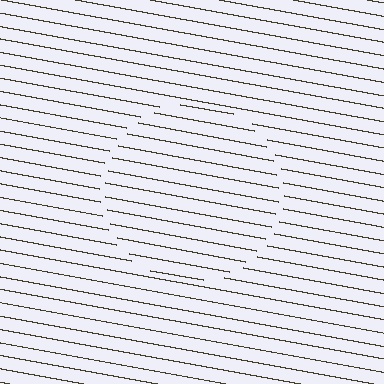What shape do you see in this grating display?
An illusory circle. The interior of the shape contains the same grating, shifted by half a period — the contour is defined by the phase discontinuity where line-ends from the inner and outer gratings abut.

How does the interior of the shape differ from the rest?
The interior of the shape contains the same grating, shifted by half a period — the contour is defined by the phase discontinuity where line-ends from the inner and outer gratings abut.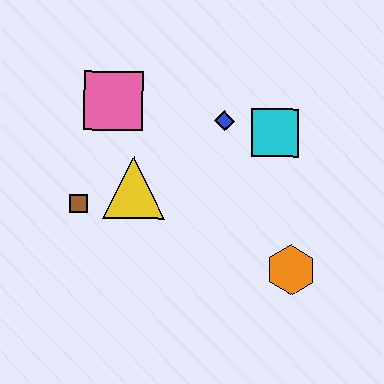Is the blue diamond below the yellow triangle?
No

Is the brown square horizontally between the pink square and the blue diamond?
No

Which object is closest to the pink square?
The yellow triangle is closest to the pink square.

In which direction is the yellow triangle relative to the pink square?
The yellow triangle is below the pink square.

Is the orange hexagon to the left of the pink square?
No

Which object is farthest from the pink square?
The orange hexagon is farthest from the pink square.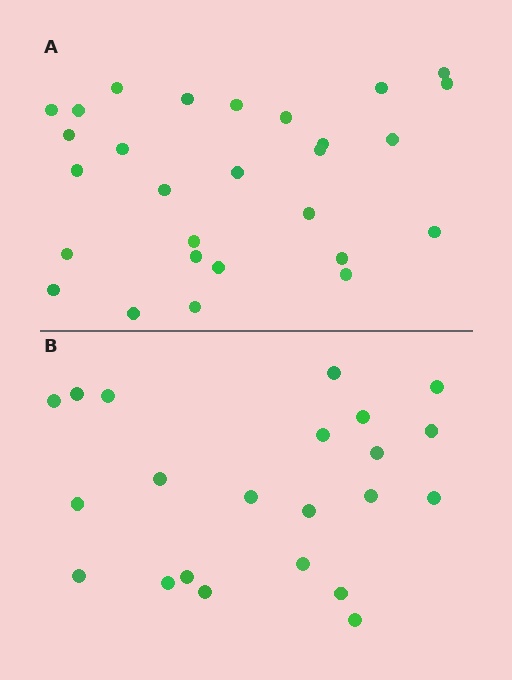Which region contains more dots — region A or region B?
Region A (the top region) has more dots.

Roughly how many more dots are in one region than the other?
Region A has about 6 more dots than region B.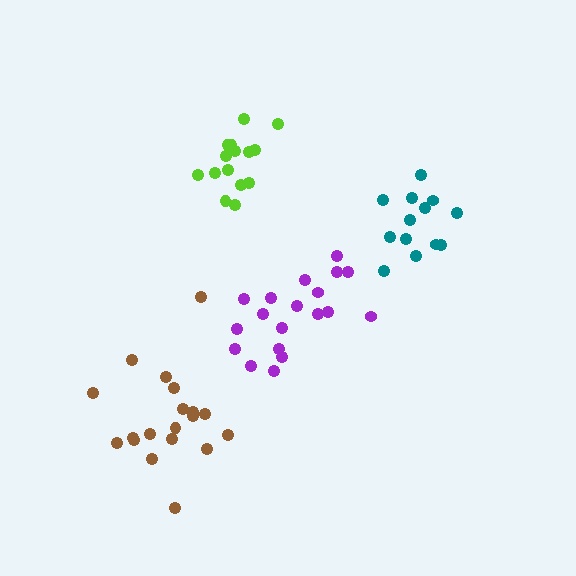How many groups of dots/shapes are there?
There are 4 groups.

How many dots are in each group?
Group 1: 13 dots, Group 2: 19 dots, Group 3: 15 dots, Group 4: 19 dots (66 total).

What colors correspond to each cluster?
The clusters are colored: teal, purple, lime, brown.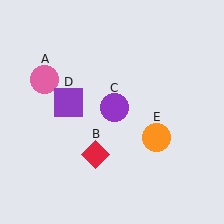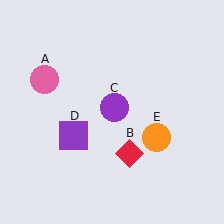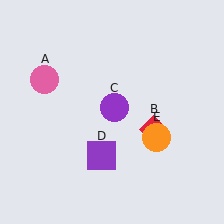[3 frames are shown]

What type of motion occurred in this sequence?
The red diamond (object B), purple square (object D) rotated counterclockwise around the center of the scene.